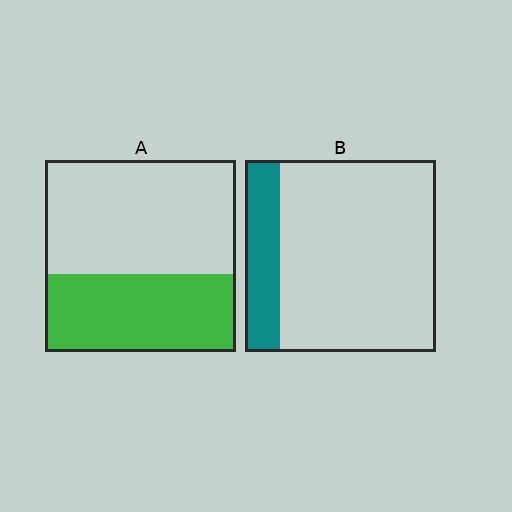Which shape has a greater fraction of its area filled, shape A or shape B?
Shape A.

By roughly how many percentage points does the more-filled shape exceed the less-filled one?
By roughly 20 percentage points (A over B).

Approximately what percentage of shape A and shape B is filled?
A is approximately 40% and B is approximately 20%.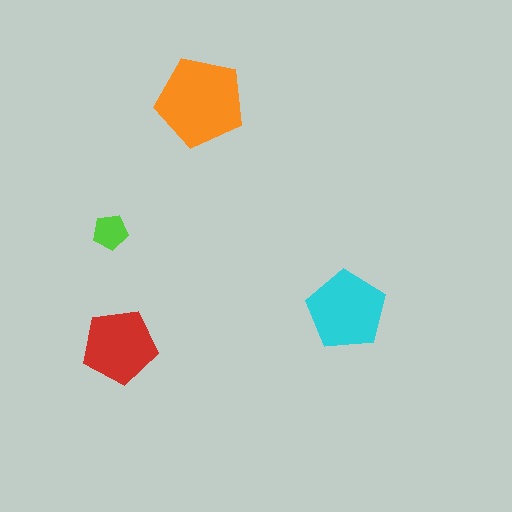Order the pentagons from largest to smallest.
the orange one, the cyan one, the red one, the lime one.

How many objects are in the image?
There are 4 objects in the image.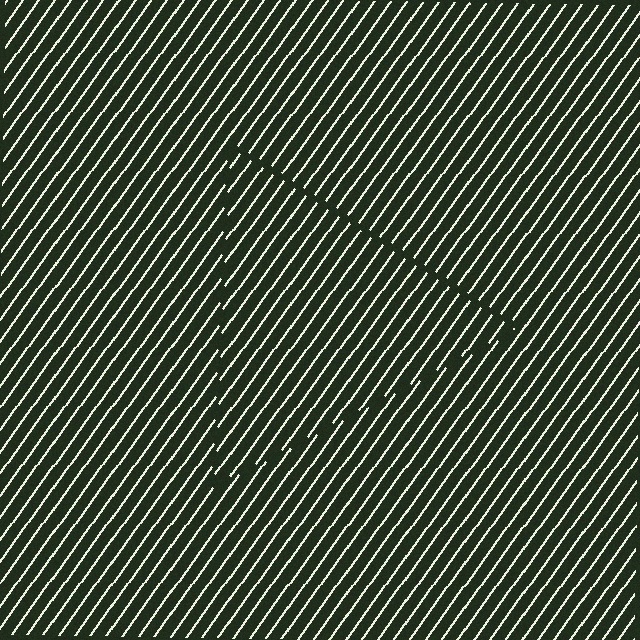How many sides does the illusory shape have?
3 sides — the line-ends trace a triangle.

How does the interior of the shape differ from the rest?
The interior of the shape contains the same grating, shifted by half a period — the contour is defined by the phase discontinuity where line-ends from the inner and outer gratings abut.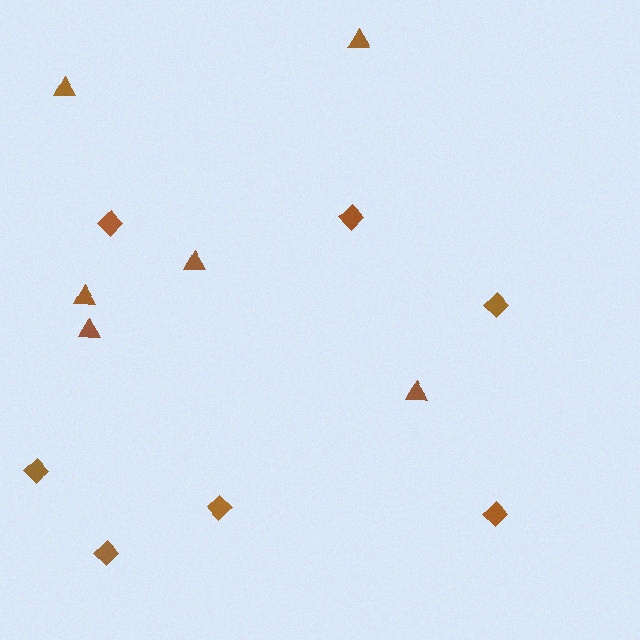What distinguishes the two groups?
There are 2 groups: one group of triangles (6) and one group of diamonds (7).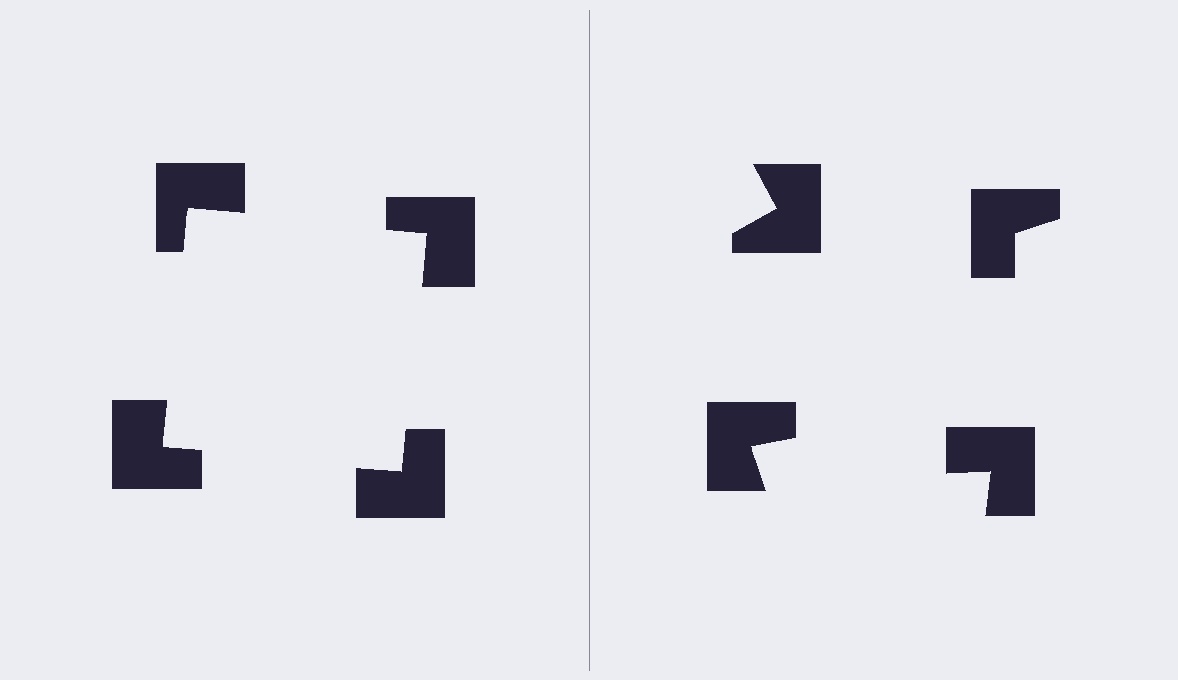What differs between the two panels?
The notched squares are positioned identically on both sides; only the wedge orientations differ. On the left they align to a square; on the right they are misaligned.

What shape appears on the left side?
An illusory square.